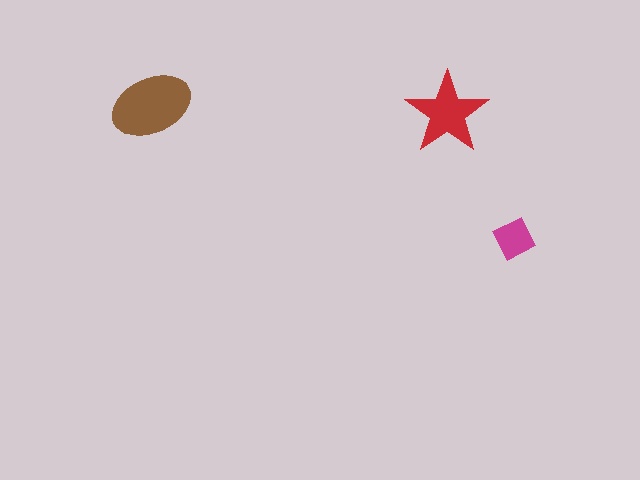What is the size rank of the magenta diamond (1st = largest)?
3rd.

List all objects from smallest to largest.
The magenta diamond, the red star, the brown ellipse.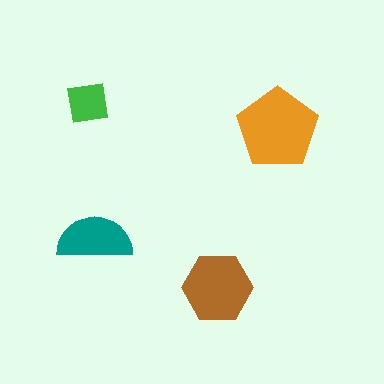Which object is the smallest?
The green square.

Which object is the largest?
The orange pentagon.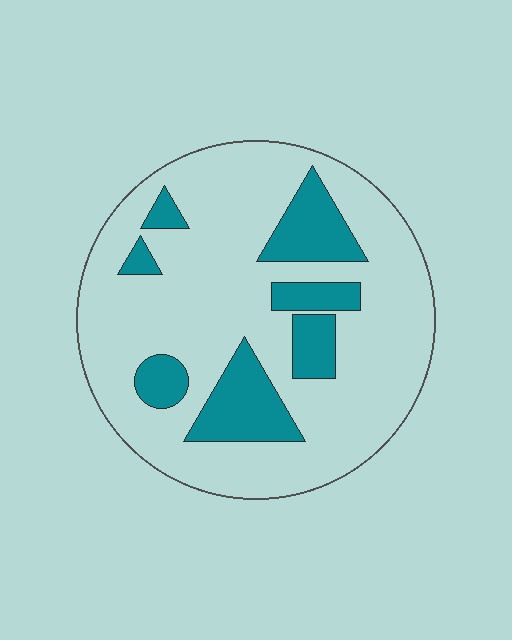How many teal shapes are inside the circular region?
7.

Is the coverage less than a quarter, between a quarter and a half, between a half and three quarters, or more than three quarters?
Less than a quarter.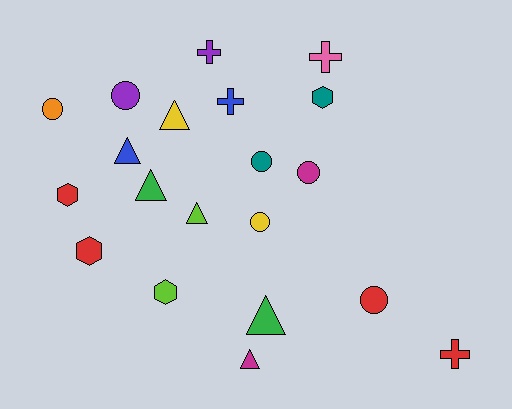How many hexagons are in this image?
There are 4 hexagons.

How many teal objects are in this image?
There are 2 teal objects.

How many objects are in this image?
There are 20 objects.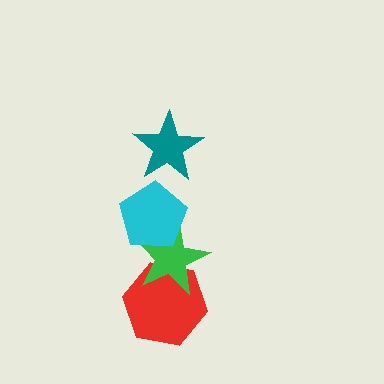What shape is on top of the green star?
The cyan pentagon is on top of the green star.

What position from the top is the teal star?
The teal star is 1st from the top.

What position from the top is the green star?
The green star is 3rd from the top.